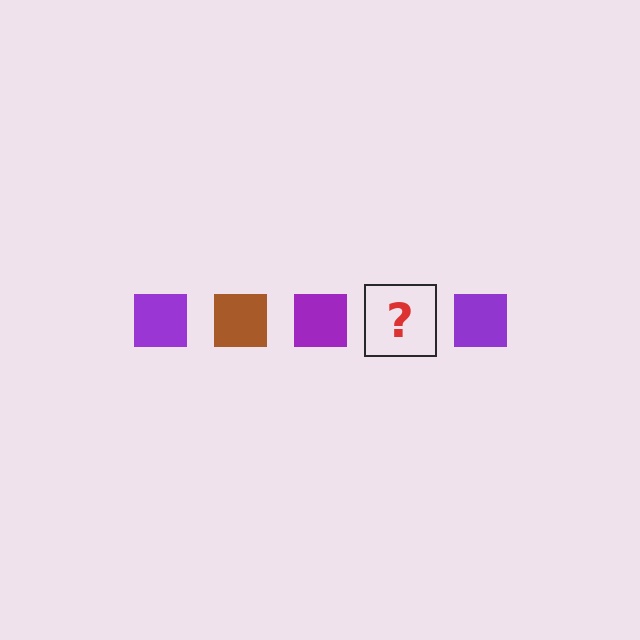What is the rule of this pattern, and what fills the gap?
The rule is that the pattern cycles through purple, brown squares. The gap should be filled with a brown square.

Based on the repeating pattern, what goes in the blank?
The blank should be a brown square.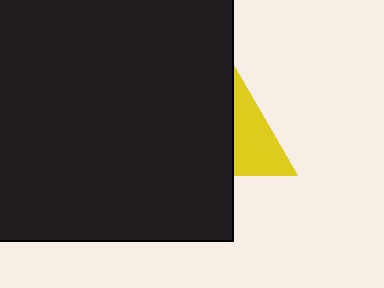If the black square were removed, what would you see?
You would see the complete yellow triangle.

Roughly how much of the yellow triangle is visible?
About half of it is visible (roughly 47%).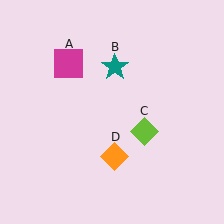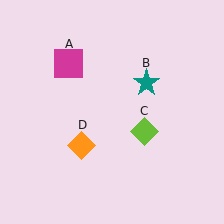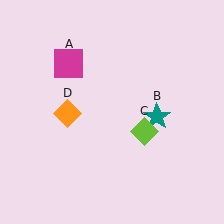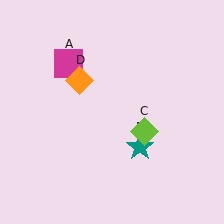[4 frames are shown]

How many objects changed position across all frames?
2 objects changed position: teal star (object B), orange diamond (object D).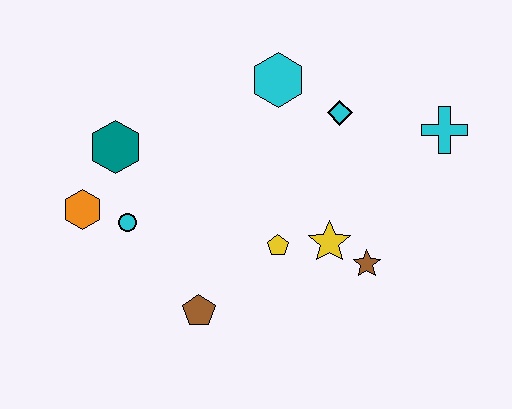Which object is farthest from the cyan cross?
The orange hexagon is farthest from the cyan cross.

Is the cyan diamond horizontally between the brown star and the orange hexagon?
Yes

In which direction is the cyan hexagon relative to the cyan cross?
The cyan hexagon is to the left of the cyan cross.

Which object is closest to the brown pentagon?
The yellow pentagon is closest to the brown pentagon.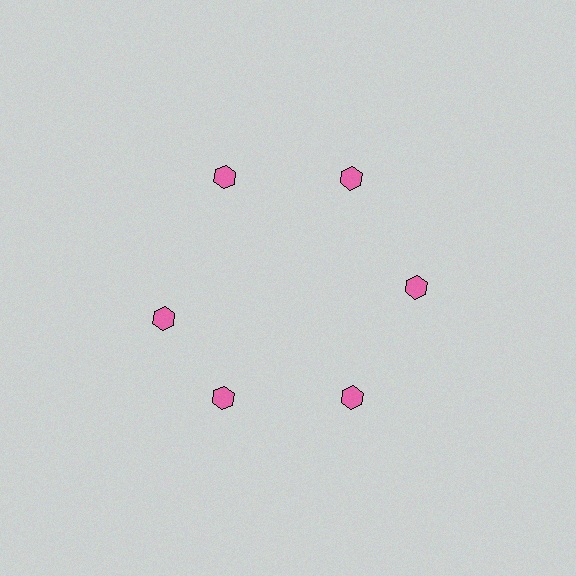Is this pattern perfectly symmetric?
No. The 6 pink hexagons are arranged in a ring, but one element near the 9 o'clock position is rotated out of alignment along the ring, breaking the 6-fold rotational symmetry.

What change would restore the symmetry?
The symmetry would be restored by rotating it back into even spacing with its neighbors so that all 6 hexagons sit at equal angles and equal distance from the center.